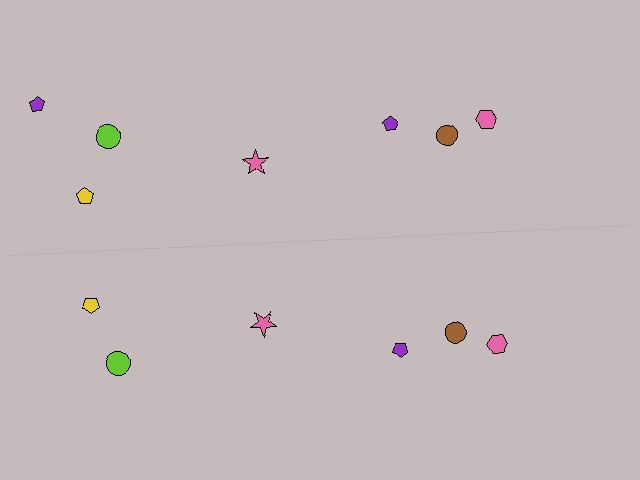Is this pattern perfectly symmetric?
No, the pattern is not perfectly symmetric. A purple pentagon is missing from the bottom side.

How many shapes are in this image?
There are 13 shapes in this image.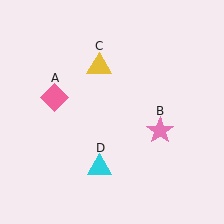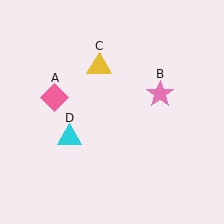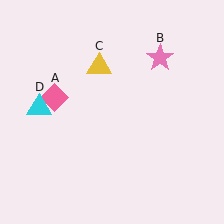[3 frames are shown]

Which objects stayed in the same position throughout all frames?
Pink diamond (object A) and yellow triangle (object C) remained stationary.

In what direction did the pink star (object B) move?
The pink star (object B) moved up.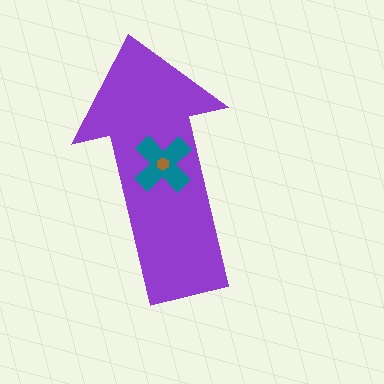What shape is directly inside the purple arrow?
The teal cross.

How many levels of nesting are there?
3.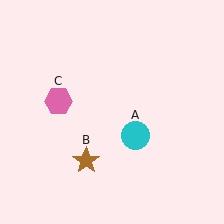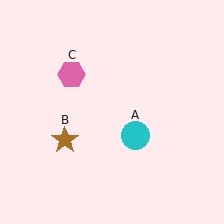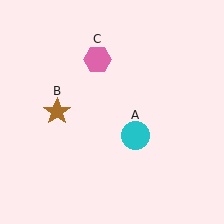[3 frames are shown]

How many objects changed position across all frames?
2 objects changed position: brown star (object B), pink hexagon (object C).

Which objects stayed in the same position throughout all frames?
Cyan circle (object A) remained stationary.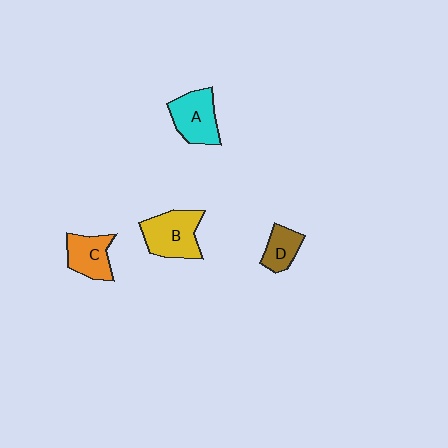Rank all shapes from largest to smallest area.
From largest to smallest: B (yellow), A (cyan), C (orange), D (brown).